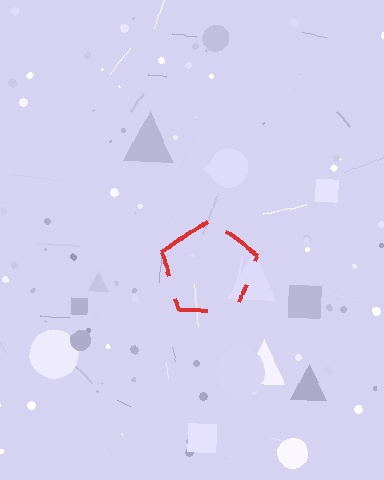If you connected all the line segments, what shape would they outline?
They would outline a pentagon.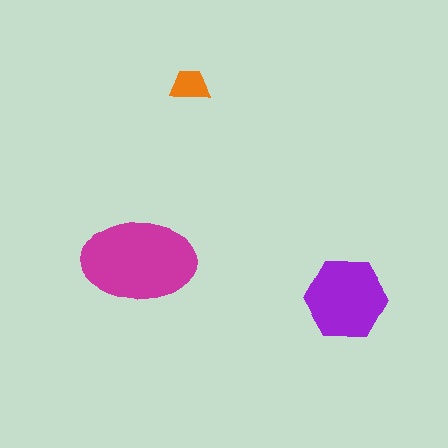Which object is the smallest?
The orange trapezoid.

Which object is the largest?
The magenta ellipse.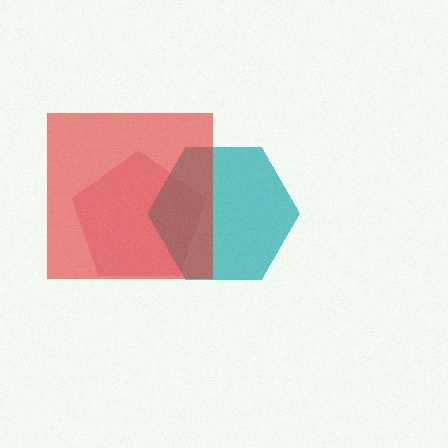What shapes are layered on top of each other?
The layered shapes are: a pink pentagon, a teal hexagon, a red square.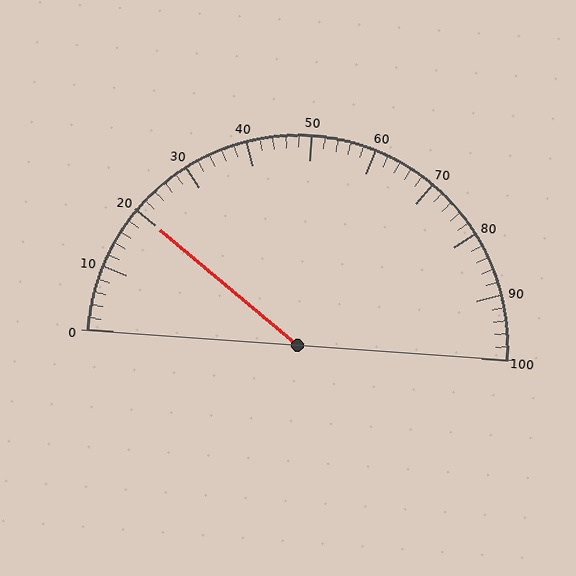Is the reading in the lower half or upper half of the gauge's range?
The reading is in the lower half of the range (0 to 100).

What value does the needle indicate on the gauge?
The needle indicates approximately 20.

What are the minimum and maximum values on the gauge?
The gauge ranges from 0 to 100.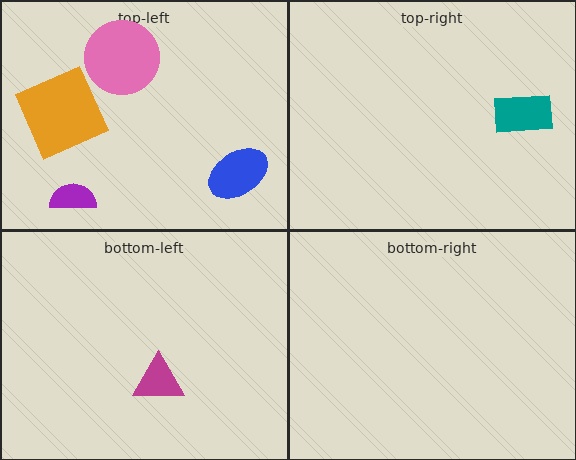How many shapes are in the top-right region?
1.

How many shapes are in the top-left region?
4.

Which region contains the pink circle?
The top-left region.